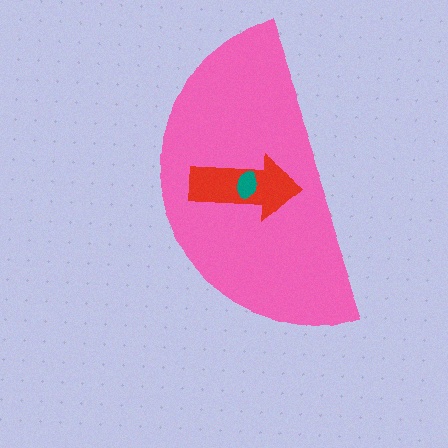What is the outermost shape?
The pink semicircle.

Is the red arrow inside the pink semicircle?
Yes.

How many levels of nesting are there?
3.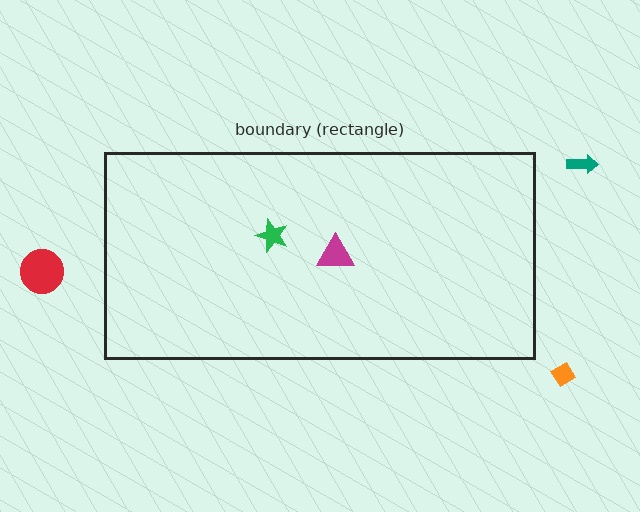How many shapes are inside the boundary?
2 inside, 3 outside.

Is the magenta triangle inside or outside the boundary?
Inside.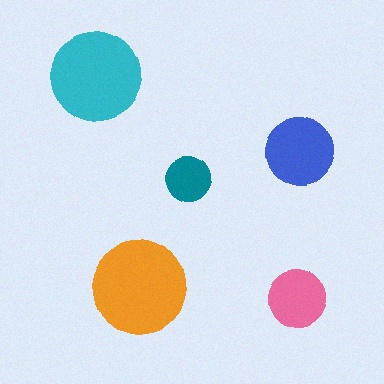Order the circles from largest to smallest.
the orange one, the cyan one, the blue one, the pink one, the teal one.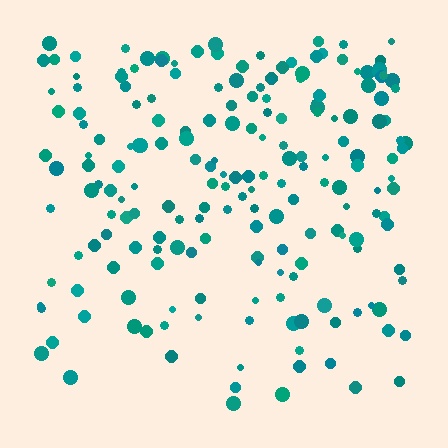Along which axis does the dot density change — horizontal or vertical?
Vertical.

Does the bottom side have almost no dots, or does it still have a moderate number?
Still a moderate number, just noticeably fewer than the top.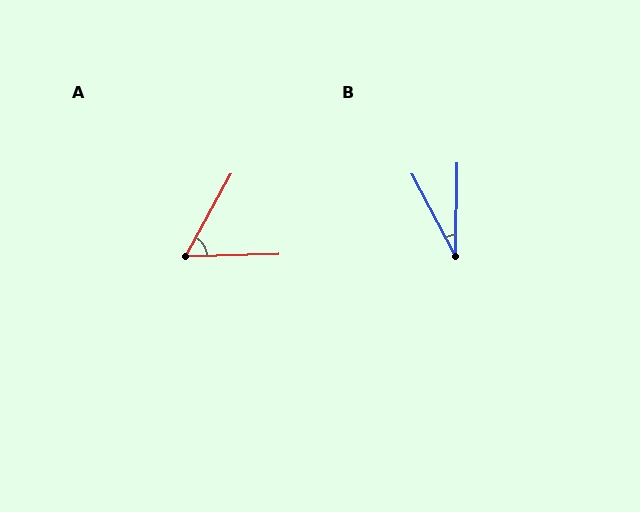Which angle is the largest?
A, at approximately 60 degrees.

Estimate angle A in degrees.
Approximately 60 degrees.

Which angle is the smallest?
B, at approximately 29 degrees.